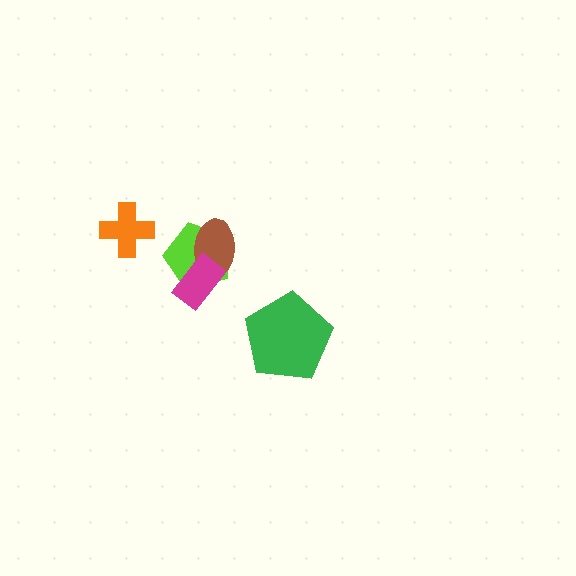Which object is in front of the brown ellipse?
The magenta rectangle is in front of the brown ellipse.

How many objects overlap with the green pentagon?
0 objects overlap with the green pentagon.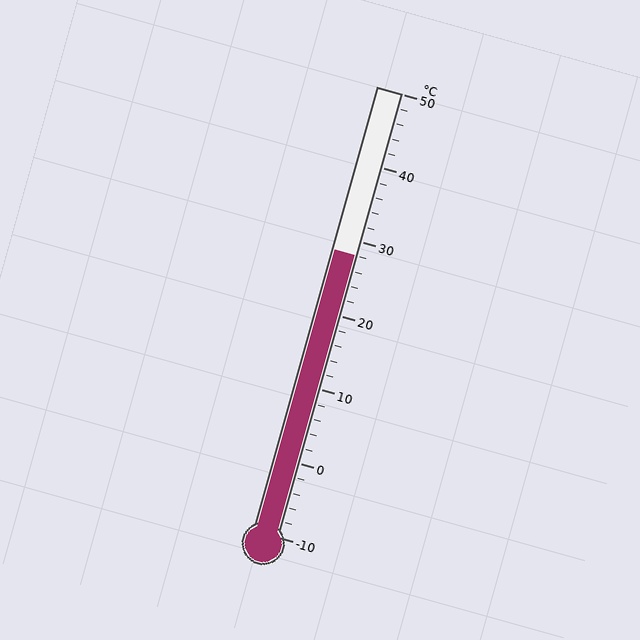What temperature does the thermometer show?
The thermometer shows approximately 28°C.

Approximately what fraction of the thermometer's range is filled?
The thermometer is filled to approximately 65% of its range.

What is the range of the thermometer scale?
The thermometer scale ranges from -10°C to 50°C.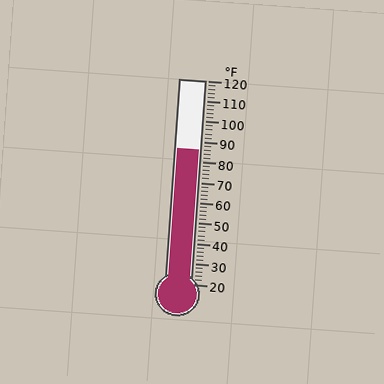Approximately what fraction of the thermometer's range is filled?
The thermometer is filled to approximately 65% of its range.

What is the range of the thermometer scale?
The thermometer scale ranges from 20°F to 120°F.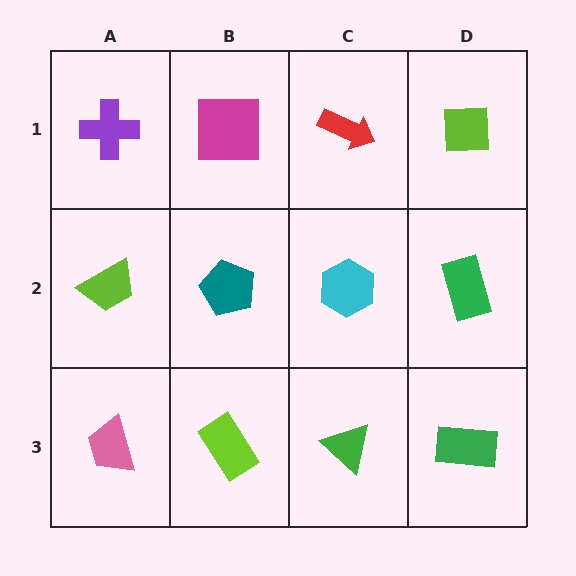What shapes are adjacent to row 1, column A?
A lime trapezoid (row 2, column A), a magenta square (row 1, column B).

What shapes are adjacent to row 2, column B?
A magenta square (row 1, column B), a lime rectangle (row 3, column B), a lime trapezoid (row 2, column A), a cyan hexagon (row 2, column C).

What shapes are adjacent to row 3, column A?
A lime trapezoid (row 2, column A), a lime rectangle (row 3, column B).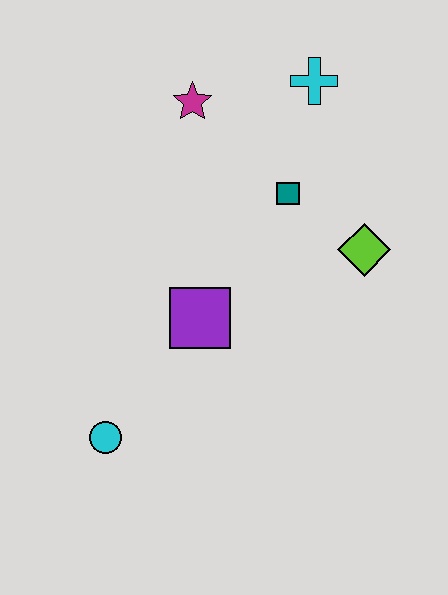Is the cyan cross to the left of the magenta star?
No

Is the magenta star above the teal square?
Yes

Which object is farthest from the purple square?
The cyan cross is farthest from the purple square.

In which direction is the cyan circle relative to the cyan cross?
The cyan circle is below the cyan cross.